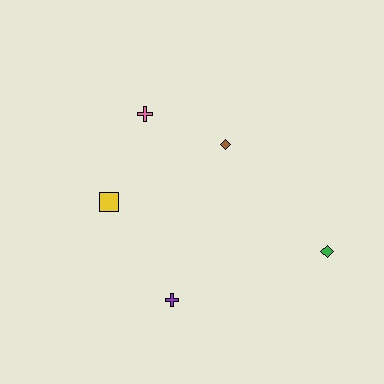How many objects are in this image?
There are 5 objects.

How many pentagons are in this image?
There are no pentagons.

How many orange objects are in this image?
There are no orange objects.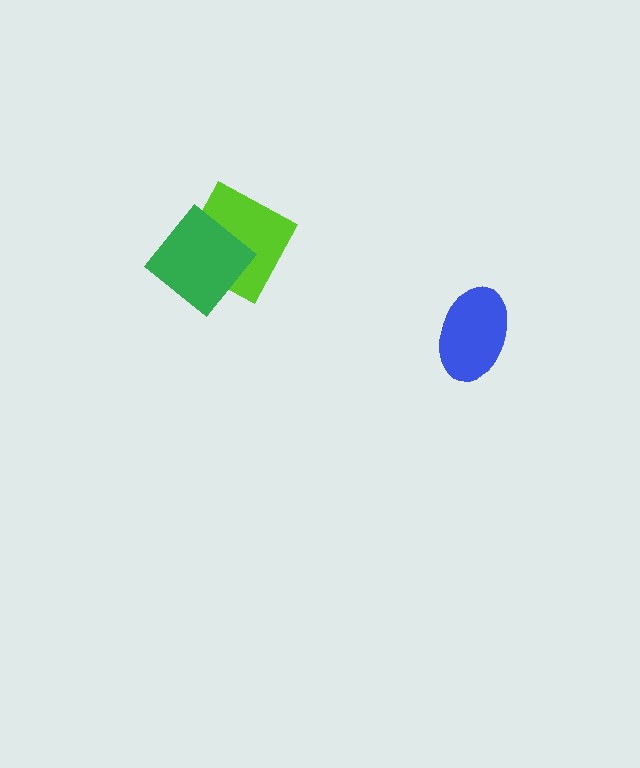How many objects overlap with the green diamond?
1 object overlaps with the green diamond.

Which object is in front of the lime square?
The green diamond is in front of the lime square.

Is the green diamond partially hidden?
No, no other shape covers it.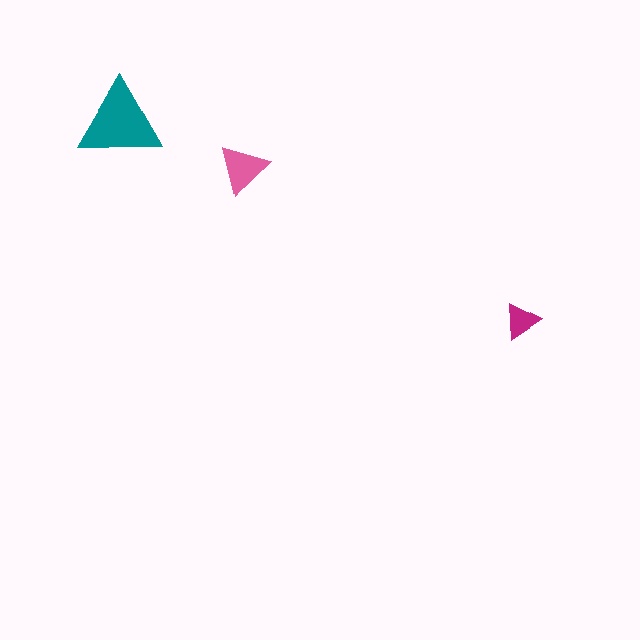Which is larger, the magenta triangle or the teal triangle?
The teal one.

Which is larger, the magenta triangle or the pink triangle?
The pink one.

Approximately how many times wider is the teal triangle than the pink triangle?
About 1.5 times wider.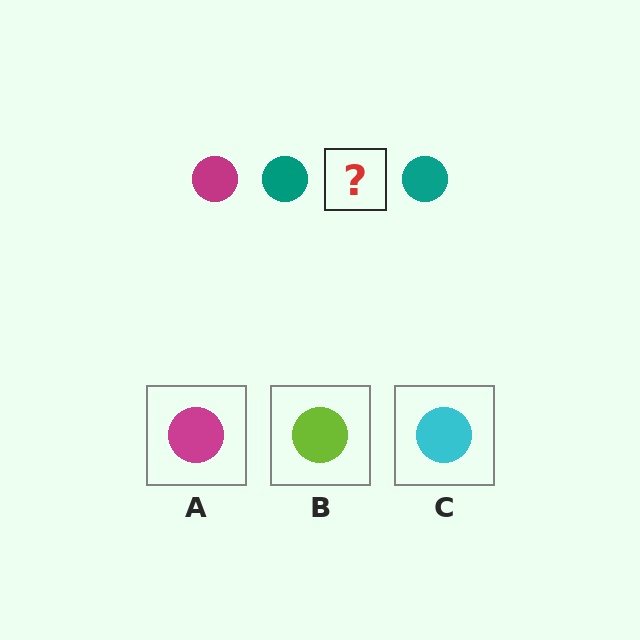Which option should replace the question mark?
Option A.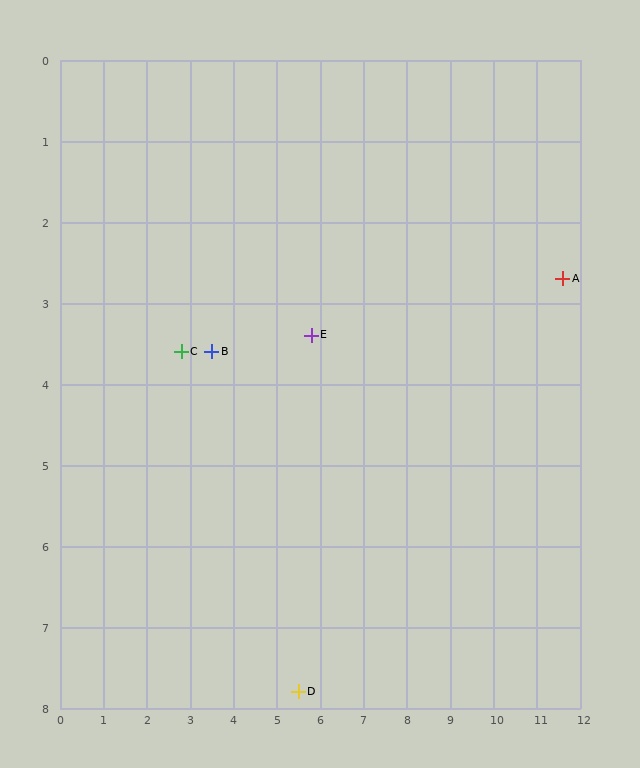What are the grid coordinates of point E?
Point E is at approximately (5.8, 3.4).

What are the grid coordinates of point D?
Point D is at approximately (5.5, 7.8).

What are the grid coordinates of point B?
Point B is at approximately (3.5, 3.6).